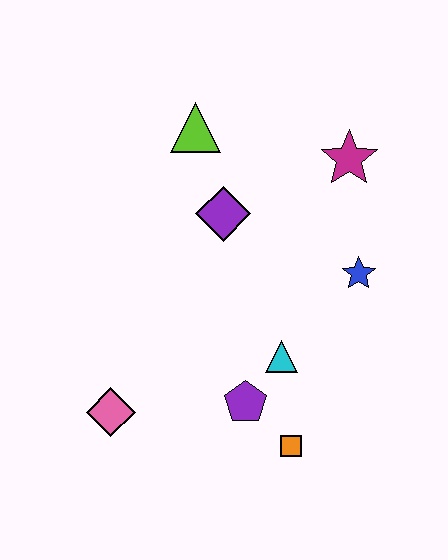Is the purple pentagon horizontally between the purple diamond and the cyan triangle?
Yes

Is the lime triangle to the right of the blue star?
No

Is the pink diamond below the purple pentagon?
Yes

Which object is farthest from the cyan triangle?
The lime triangle is farthest from the cyan triangle.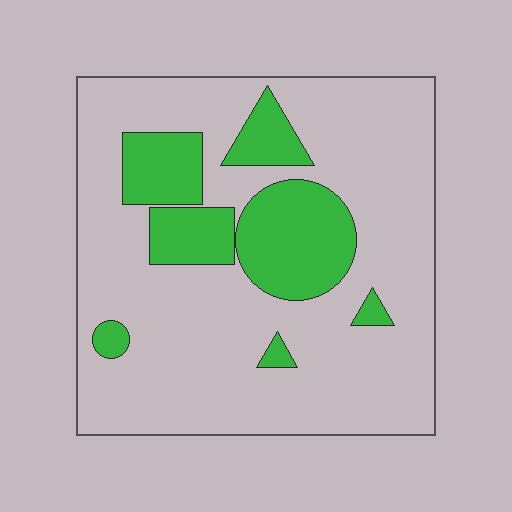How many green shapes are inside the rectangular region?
7.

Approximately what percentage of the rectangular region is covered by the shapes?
Approximately 25%.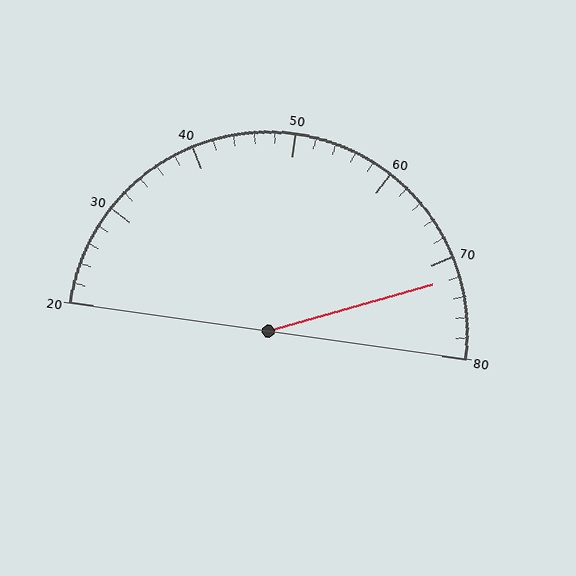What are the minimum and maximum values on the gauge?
The gauge ranges from 20 to 80.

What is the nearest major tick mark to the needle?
The nearest major tick mark is 70.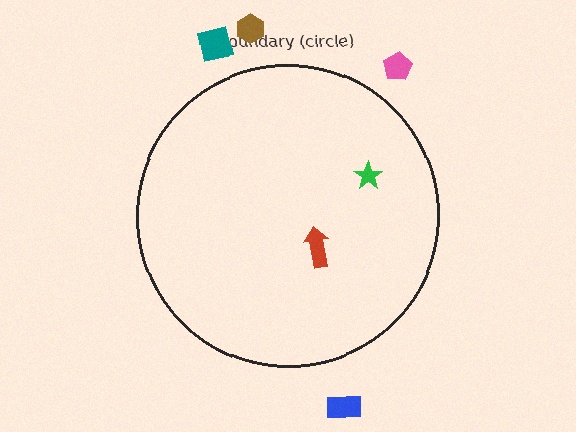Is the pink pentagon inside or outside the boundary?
Outside.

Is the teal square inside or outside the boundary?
Outside.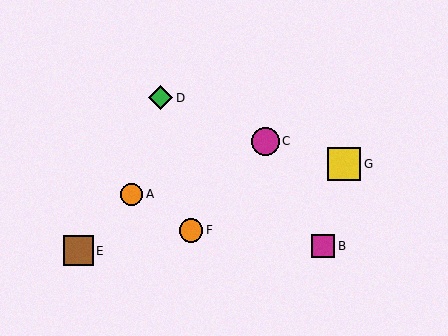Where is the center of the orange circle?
The center of the orange circle is at (132, 194).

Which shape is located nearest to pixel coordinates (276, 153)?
The magenta circle (labeled C) at (265, 141) is nearest to that location.